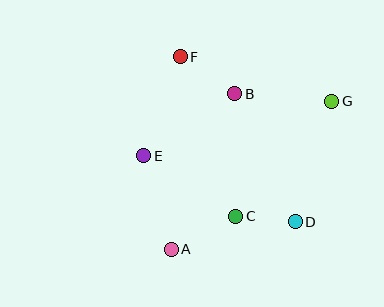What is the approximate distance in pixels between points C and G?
The distance between C and G is approximately 150 pixels.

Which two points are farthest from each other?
Points A and G are farthest from each other.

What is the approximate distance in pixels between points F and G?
The distance between F and G is approximately 158 pixels.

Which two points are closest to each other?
Points C and D are closest to each other.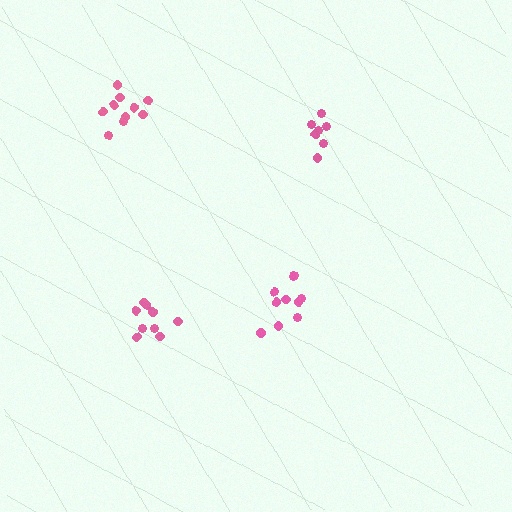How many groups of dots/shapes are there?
There are 4 groups.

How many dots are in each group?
Group 1: 7 dots, Group 2: 10 dots, Group 3: 10 dots, Group 4: 9 dots (36 total).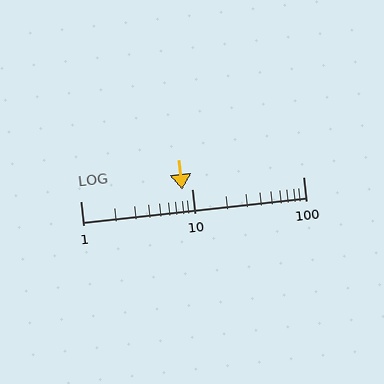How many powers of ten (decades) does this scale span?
The scale spans 2 decades, from 1 to 100.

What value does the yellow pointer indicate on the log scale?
The pointer indicates approximately 8.3.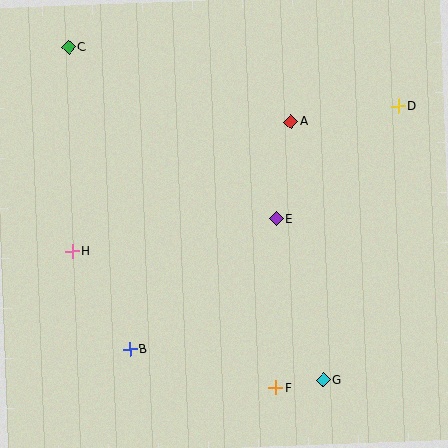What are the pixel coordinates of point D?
Point D is at (398, 106).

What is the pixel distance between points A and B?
The distance between A and B is 279 pixels.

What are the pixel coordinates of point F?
Point F is at (276, 388).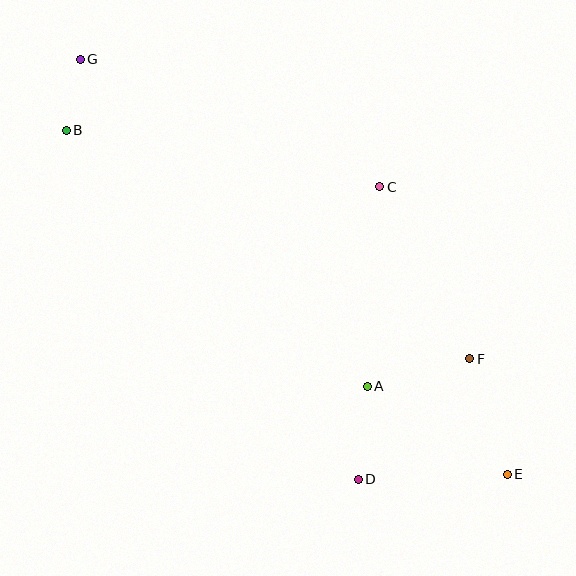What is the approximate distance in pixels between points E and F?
The distance between E and F is approximately 121 pixels.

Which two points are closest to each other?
Points B and G are closest to each other.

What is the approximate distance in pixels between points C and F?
The distance between C and F is approximately 194 pixels.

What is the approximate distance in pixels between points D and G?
The distance between D and G is approximately 504 pixels.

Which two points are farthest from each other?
Points E and G are farthest from each other.